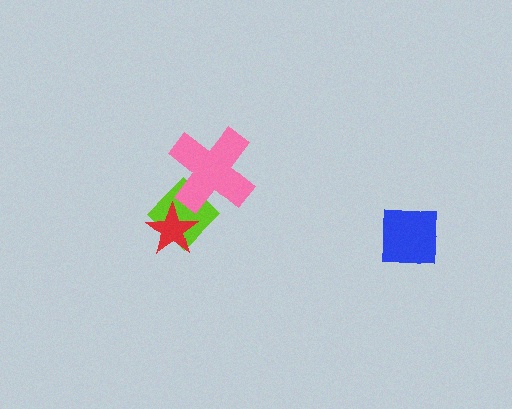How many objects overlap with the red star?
1 object overlaps with the red star.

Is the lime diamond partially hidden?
Yes, it is partially covered by another shape.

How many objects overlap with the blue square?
0 objects overlap with the blue square.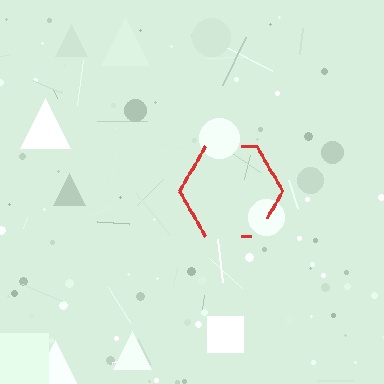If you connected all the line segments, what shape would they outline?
They would outline a hexagon.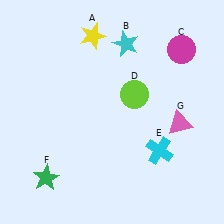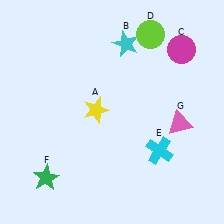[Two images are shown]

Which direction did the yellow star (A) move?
The yellow star (A) moved down.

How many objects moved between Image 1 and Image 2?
2 objects moved between the two images.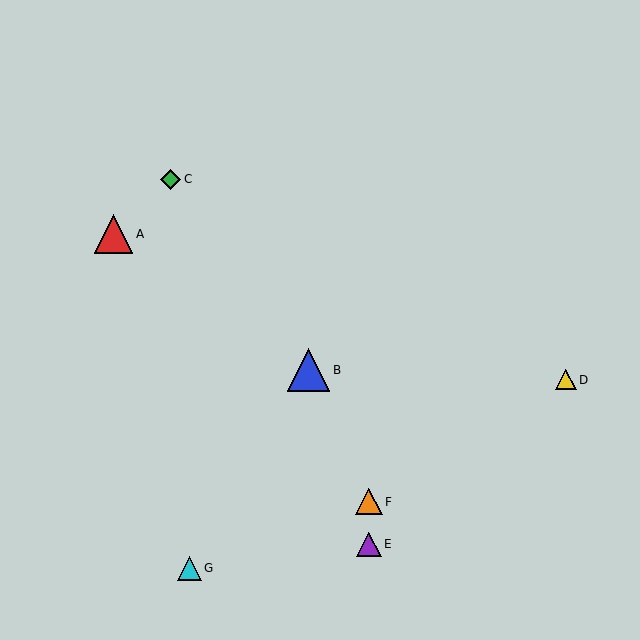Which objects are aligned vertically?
Objects E, F are aligned vertically.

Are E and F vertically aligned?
Yes, both are at x≈369.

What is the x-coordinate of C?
Object C is at x≈171.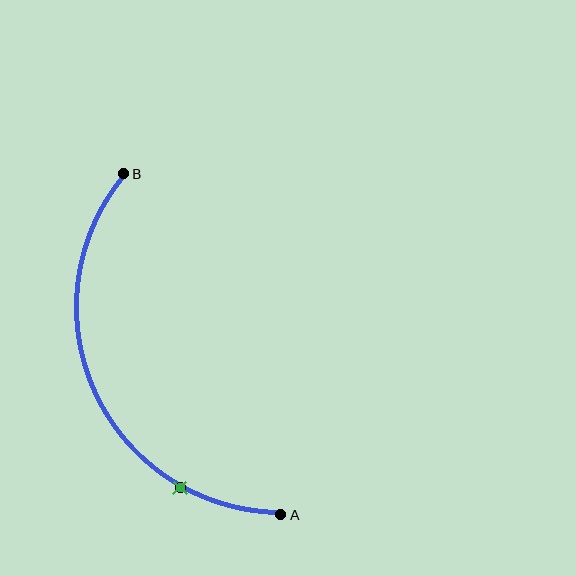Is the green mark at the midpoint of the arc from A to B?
No. The green mark lies on the arc but is closer to endpoint A. The arc midpoint would be at the point on the curve equidistant along the arc from both A and B.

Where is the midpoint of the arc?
The arc midpoint is the point on the curve farthest from the straight line joining A and B. It sits to the left of that line.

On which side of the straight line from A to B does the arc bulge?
The arc bulges to the left of the straight line connecting A and B.